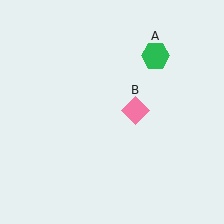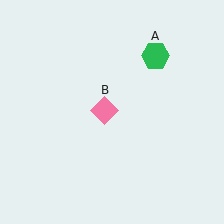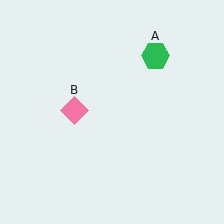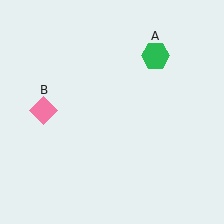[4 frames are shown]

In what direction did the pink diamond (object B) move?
The pink diamond (object B) moved left.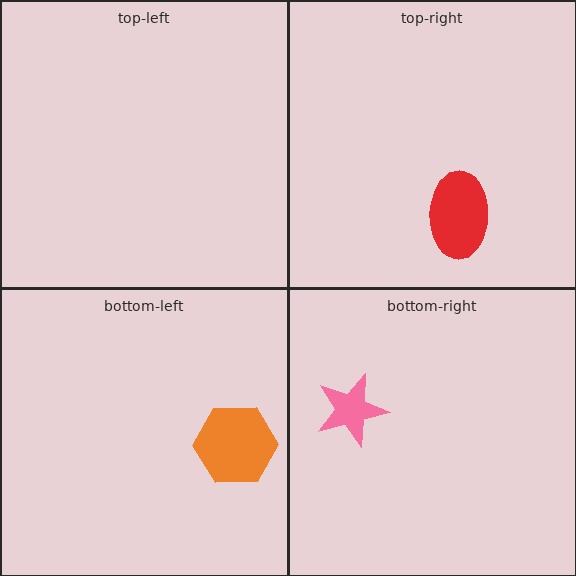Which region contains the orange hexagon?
The bottom-left region.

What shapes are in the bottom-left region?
The orange hexagon.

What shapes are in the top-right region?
The red ellipse.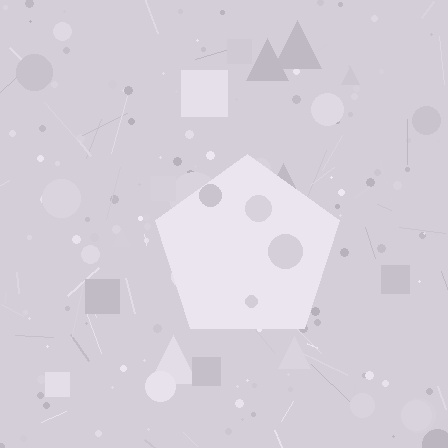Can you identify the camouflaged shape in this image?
The camouflaged shape is a pentagon.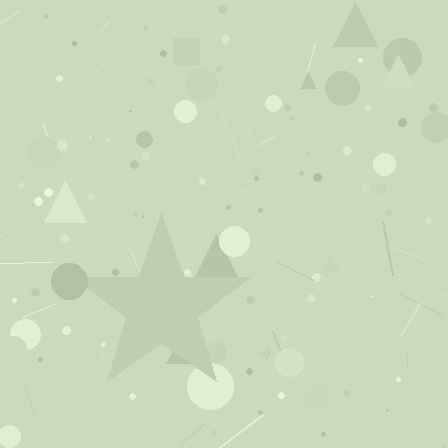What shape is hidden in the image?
A star is hidden in the image.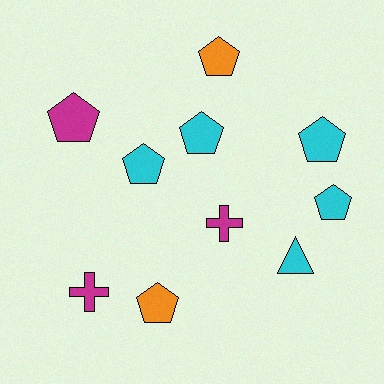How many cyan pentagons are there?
There are 4 cyan pentagons.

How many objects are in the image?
There are 10 objects.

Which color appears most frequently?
Cyan, with 5 objects.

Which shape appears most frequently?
Pentagon, with 7 objects.